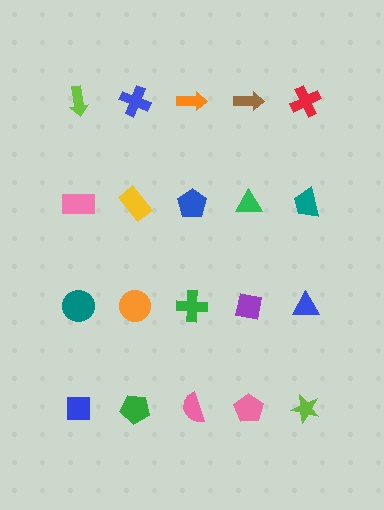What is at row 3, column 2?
An orange circle.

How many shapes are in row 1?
5 shapes.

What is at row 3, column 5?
A blue triangle.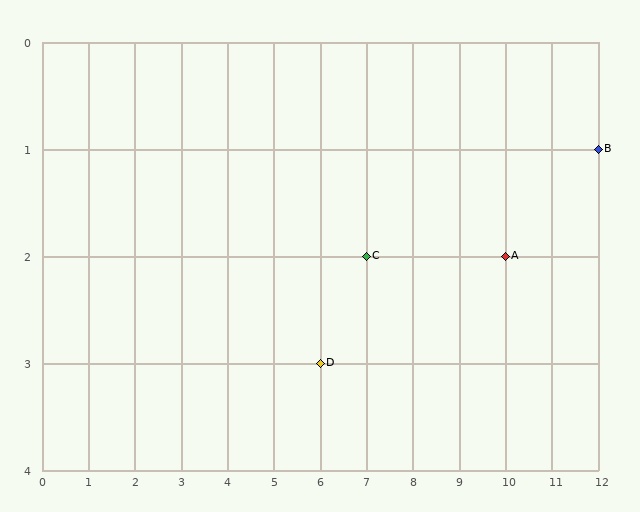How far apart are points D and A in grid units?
Points D and A are 4 columns and 1 row apart (about 4.1 grid units diagonally).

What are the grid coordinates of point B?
Point B is at grid coordinates (12, 1).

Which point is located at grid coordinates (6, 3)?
Point D is at (6, 3).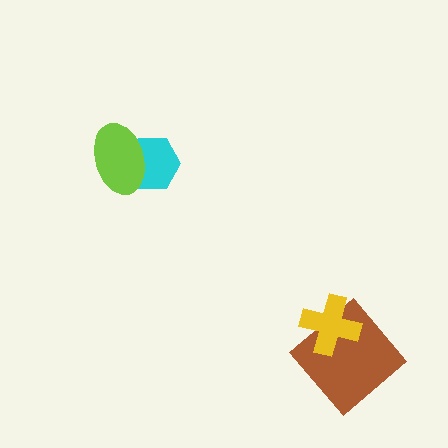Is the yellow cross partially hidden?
No, no other shape covers it.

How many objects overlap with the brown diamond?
1 object overlaps with the brown diamond.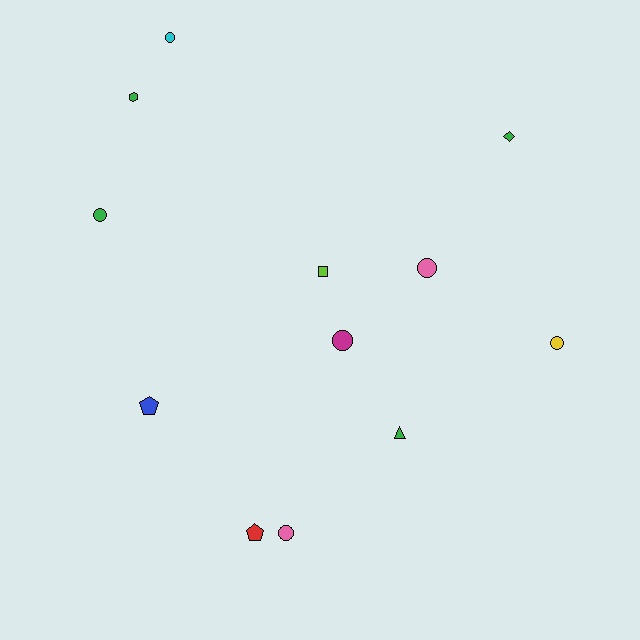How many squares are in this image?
There is 1 square.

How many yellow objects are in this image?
There is 1 yellow object.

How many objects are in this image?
There are 12 objects.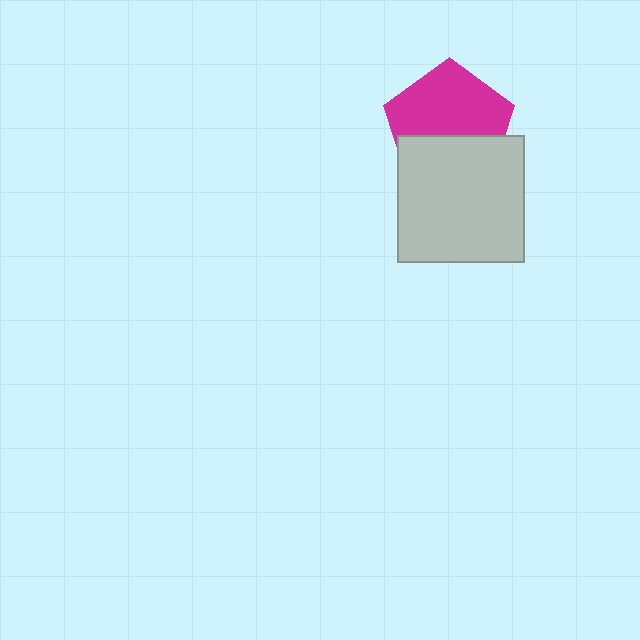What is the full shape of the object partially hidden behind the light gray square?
The partially hidden object is a magenta pentagon.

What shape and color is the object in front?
The object in front is a light gray square.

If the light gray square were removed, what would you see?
You would see the complete magenta pentagon.